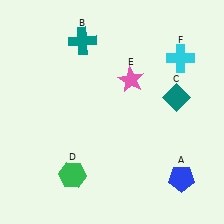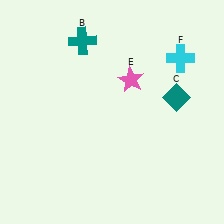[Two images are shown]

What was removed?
The green hexagon (D), the blue pentagon (A) were removed in Image 2.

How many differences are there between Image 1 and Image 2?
There are 2 differences between the two images.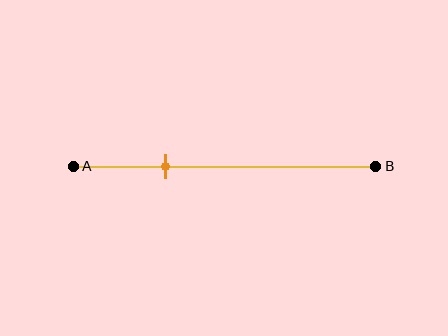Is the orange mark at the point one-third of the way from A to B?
Yes, the mark is approximately at the one-third point.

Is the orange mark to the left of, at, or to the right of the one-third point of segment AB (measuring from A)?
The orange mark is approximately at the one-third point of segment AB.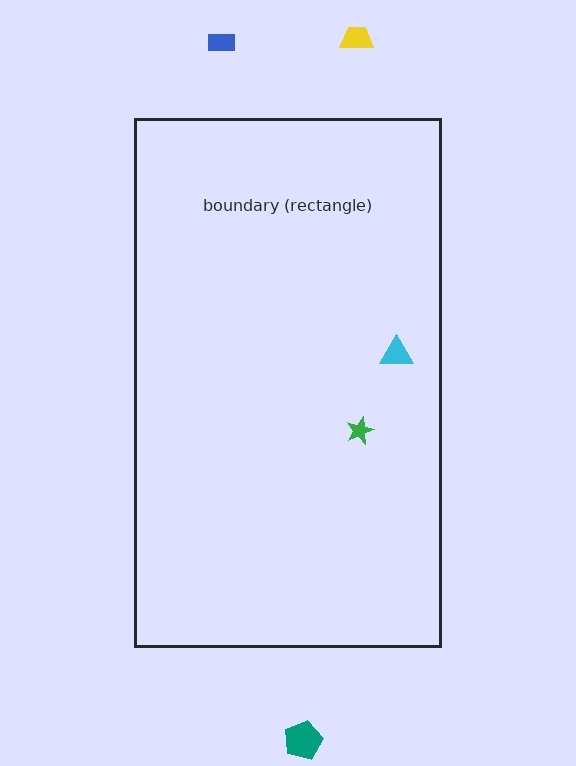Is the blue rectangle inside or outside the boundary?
Outside.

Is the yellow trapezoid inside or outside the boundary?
Outside.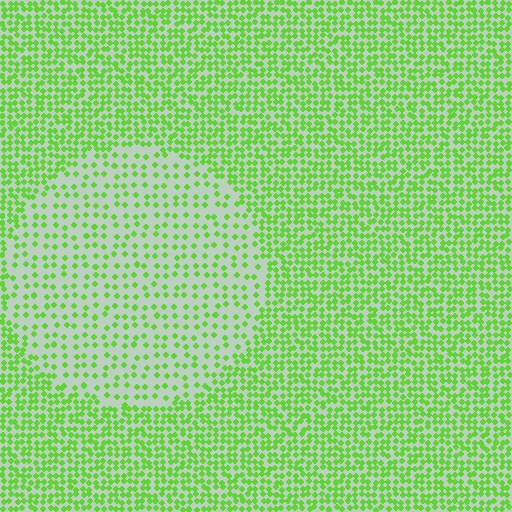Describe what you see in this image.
The image contains small lime elements arranged at two different densities. A circle-shaped region is visible where the elements are less densely packed than the surrounding area.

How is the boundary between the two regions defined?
The boundary is defined by a change in element density (approximately 2.3x ratio). All elements are the same color, size, and shape.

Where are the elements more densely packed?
The elements are more densely packed outside the circle boundary.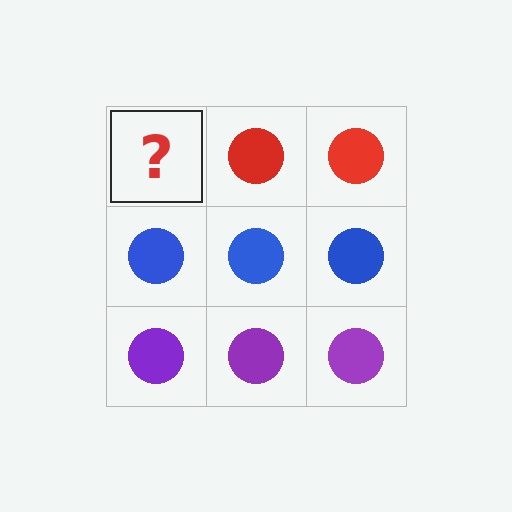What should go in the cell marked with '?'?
The missing cell should contain a red circle.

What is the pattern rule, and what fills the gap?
The rule is that each row has a consistent color. The gap should be filled with a red circle.